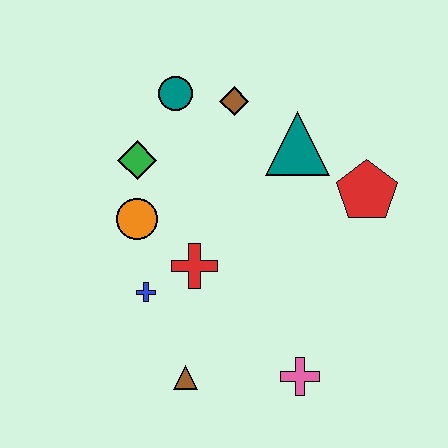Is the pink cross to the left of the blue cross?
No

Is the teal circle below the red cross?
No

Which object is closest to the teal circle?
The brown diamond is closest to the teal circle.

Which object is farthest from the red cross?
The red pentagon is farthest from the red cross.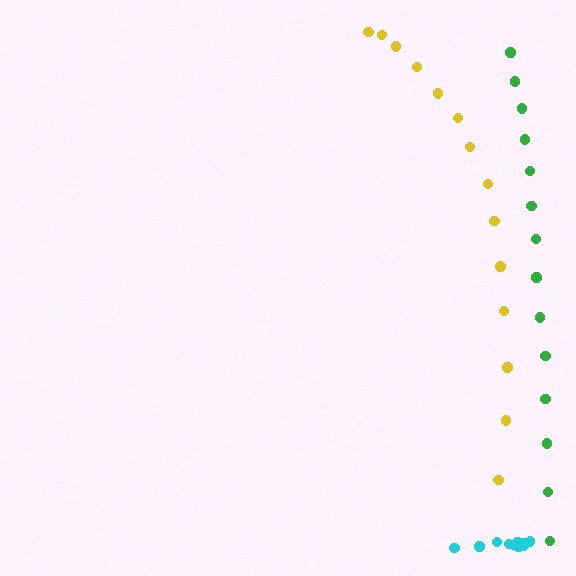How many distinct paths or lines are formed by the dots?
There are 3 distinct paths.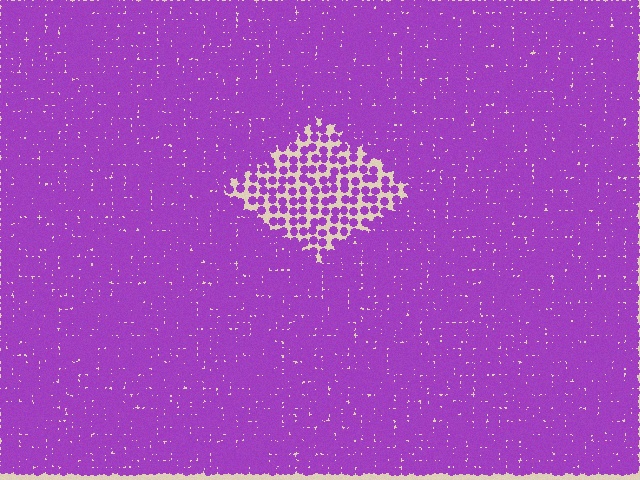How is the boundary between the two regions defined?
The boundary is defined by a change in element density (approximately 2.4x ratio). All elements are the same color, size, and shape.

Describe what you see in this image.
The image contains small purple elements arranged at two different densities. A diamond-shaped region is visible where the elements are less densely packed than the surrounding area.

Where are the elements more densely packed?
The elements are more densely packed outside the diamond boundary.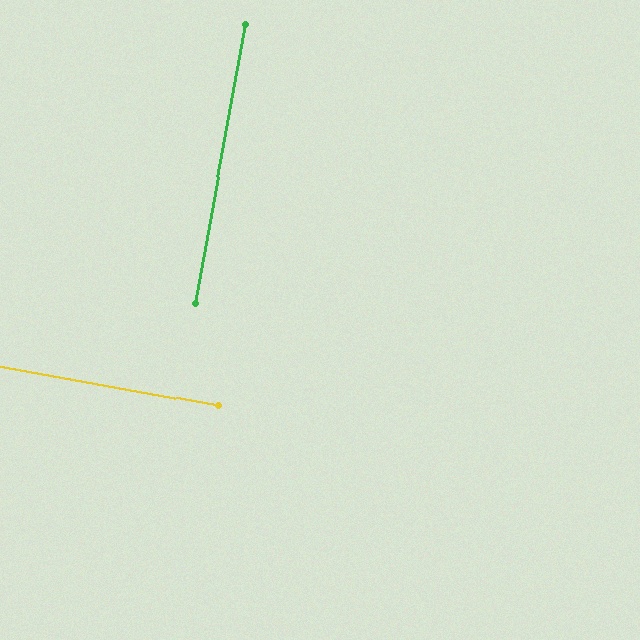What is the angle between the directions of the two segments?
Approximately 90 degrees.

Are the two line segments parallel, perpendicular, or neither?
Perpendicular — they meet at approximately 90°.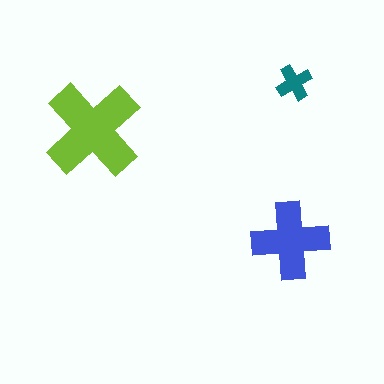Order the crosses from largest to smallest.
the lime one, the blue one, the teal one.